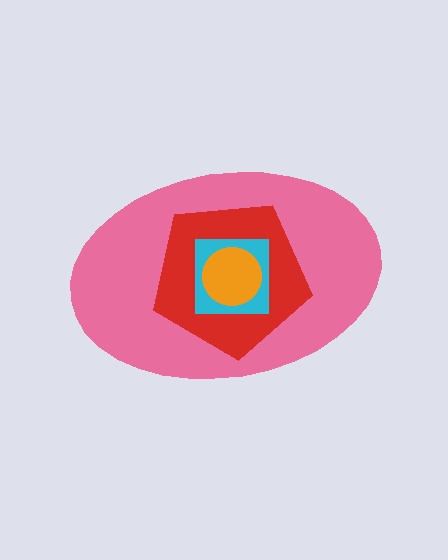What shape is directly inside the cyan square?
The orange circle.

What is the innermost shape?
The orange circle.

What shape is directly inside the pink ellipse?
The red pentagon.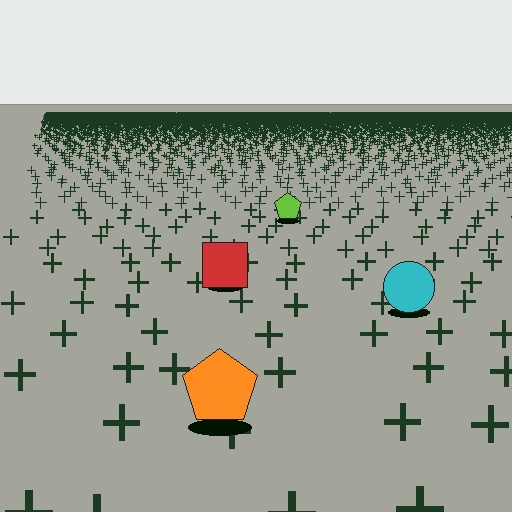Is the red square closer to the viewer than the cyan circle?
No. The cyan circle is closer — you can tell from the texture gradient: the ground texture is coarser near it.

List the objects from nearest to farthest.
From nearest to farthest: the orange pentagon, the cyan circle, the red square, the lime pentagon.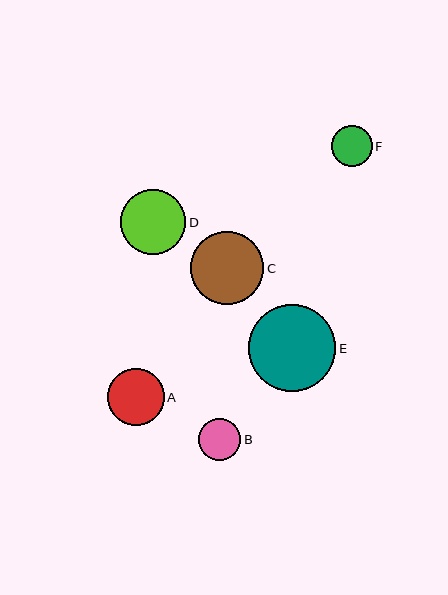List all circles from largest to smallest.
From largest to smallest: E, C, D, A, B, F.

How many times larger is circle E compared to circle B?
Circle E is approximately 2.1 times the size of circle B.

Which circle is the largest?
Circle E is the largest with a size of approximately 87 pixels.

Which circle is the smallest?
Circle F is the smallest with a size of approximately 40 pixels.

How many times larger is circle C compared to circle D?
Circle C is approximately 1.1 times the size of circle D.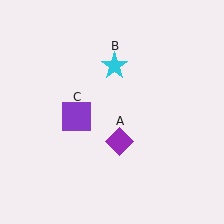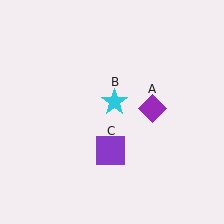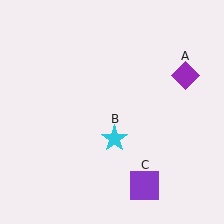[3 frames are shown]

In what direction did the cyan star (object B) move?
The cyan star (object B) moved down.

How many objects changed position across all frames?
3 objects changed position: purple diamond (object A), cyan star (object B), purple square (object C).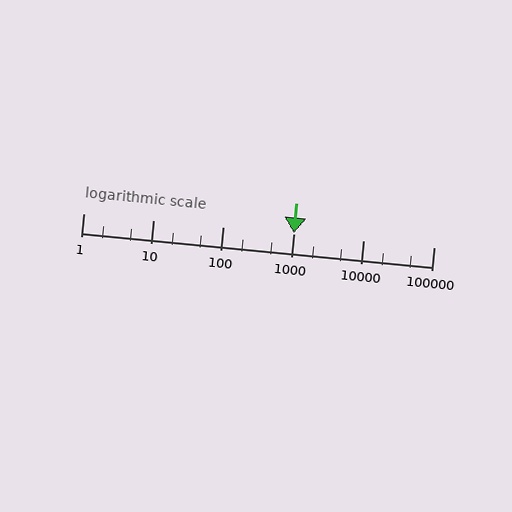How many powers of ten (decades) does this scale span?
The scale spans 5 decades, from 1 to 100000.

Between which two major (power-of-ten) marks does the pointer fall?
The pointer is between 1000 and 10000.